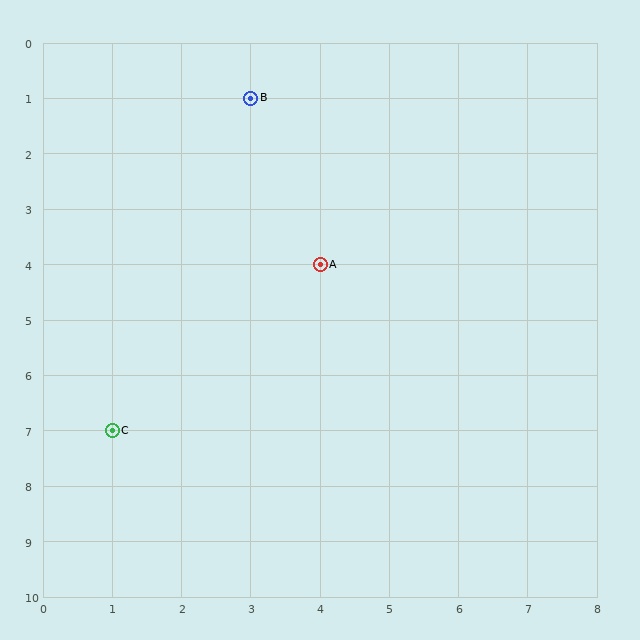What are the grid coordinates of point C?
Point C is at grid coordinates (1, 7).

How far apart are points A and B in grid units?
Points A and B are 1 column and 3 rows apart (about 3.2 grid units diagonally).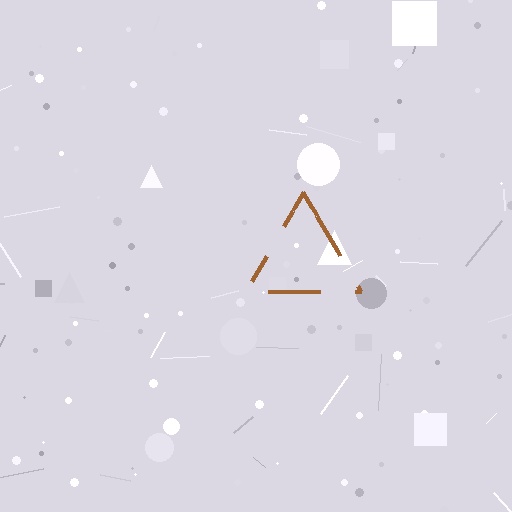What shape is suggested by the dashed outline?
The dashed outline suggests a triangle.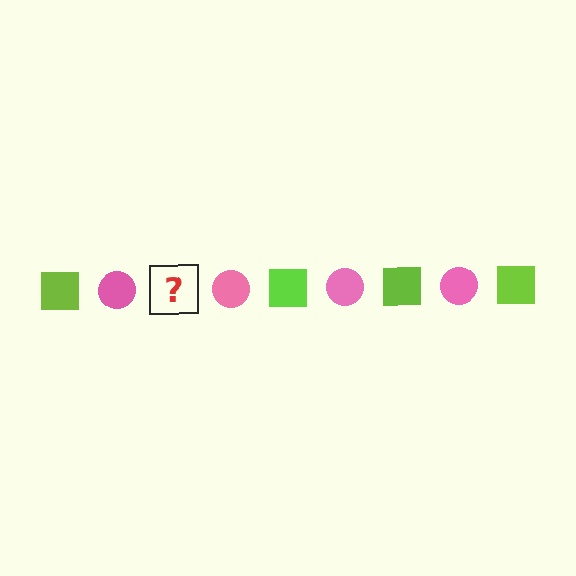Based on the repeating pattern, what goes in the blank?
The blank should be a lime square.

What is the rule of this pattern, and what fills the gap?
The rule is that the pattern alternates between lime square and pink circle. The gap should be filled with a lime square.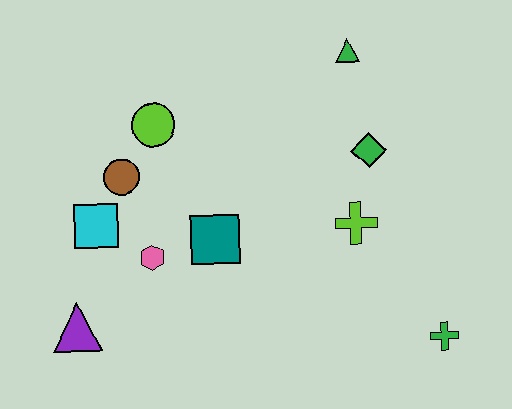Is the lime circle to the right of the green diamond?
No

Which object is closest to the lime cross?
The green diamond is closest to the lime cross.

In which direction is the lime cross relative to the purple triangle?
The lime cross is to the right of the purple triangle.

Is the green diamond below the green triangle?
Yes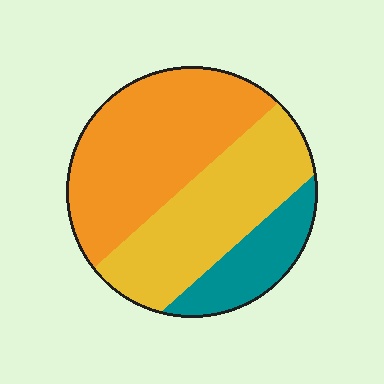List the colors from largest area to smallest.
From largest to smallest: orange, yellow, teal.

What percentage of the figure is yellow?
Yellow takes up about three eighths (3/8) of the figure.